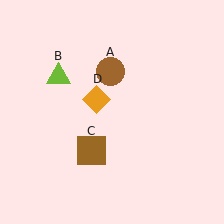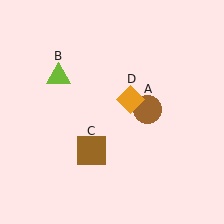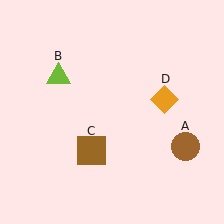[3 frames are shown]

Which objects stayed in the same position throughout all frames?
Lime triangle (object B) and brown square (object C) remained stationary.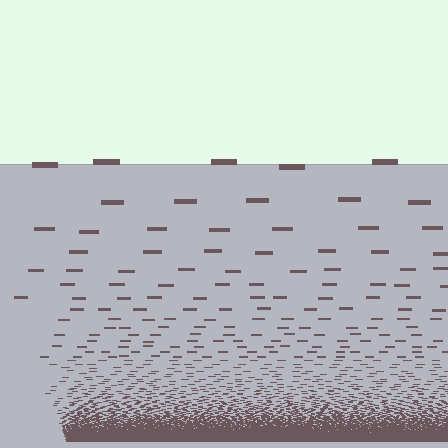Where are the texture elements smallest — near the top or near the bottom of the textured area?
Near the bottom.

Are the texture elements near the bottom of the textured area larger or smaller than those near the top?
Smaller. The gradient is inverted — elements near the bottom are smaller and denser.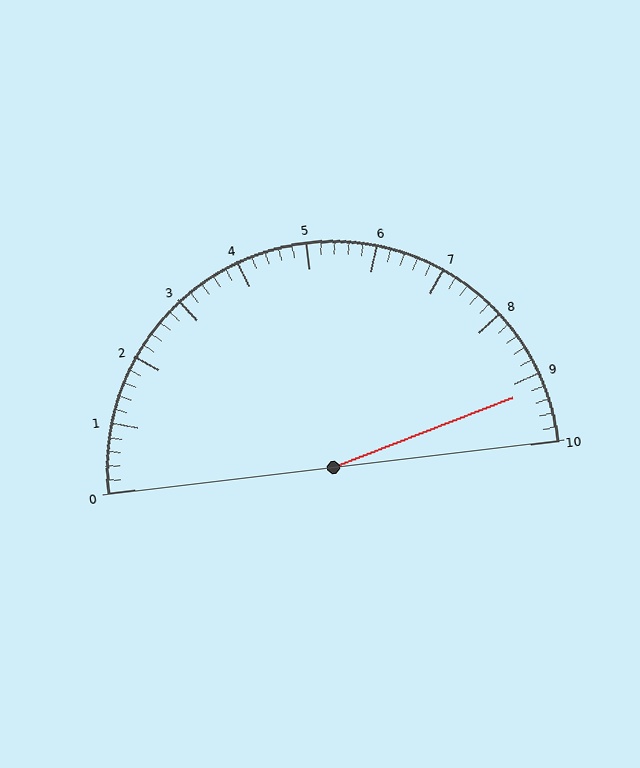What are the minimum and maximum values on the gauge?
The gauge ranges from 0 to 10.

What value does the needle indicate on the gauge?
The needle indicates approximately 9.2.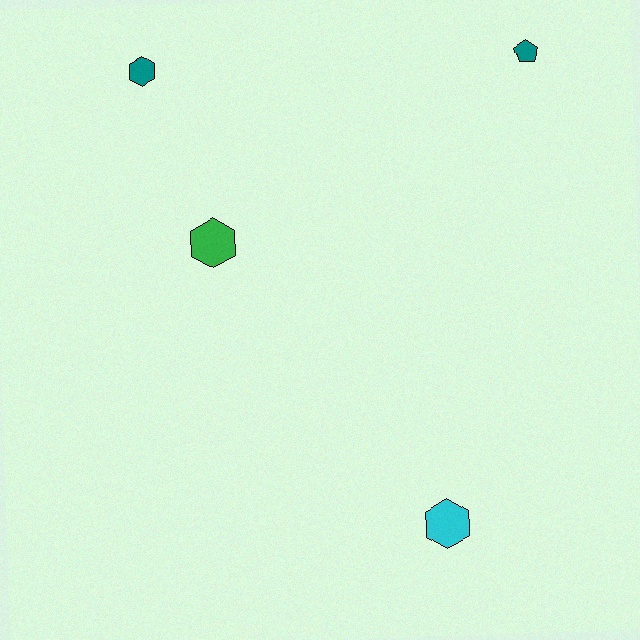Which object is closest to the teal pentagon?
The green hexagon is closest to the teal pentagon.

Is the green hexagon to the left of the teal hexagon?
No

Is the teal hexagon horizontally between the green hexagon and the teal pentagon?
No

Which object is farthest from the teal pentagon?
The cyan hexagon is farthest from the teal pentagon.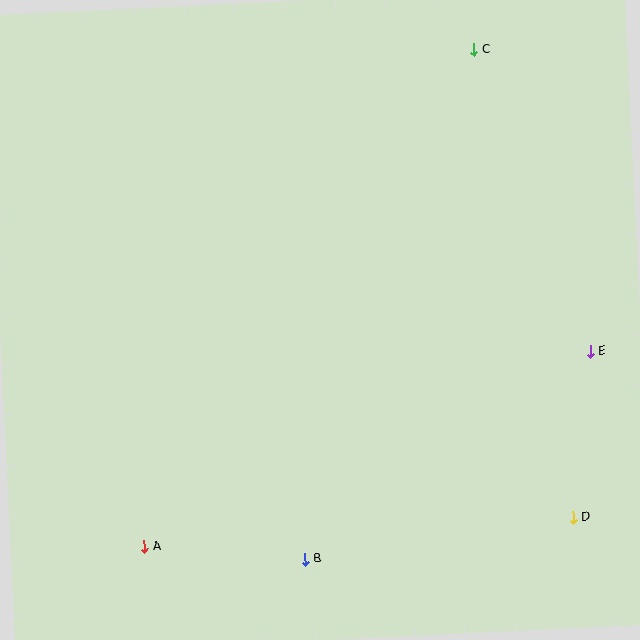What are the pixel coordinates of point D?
Point D is at (573, 517).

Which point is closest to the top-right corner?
Point C is closest to the top-right corner.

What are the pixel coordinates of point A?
Point A is at (145, 546).